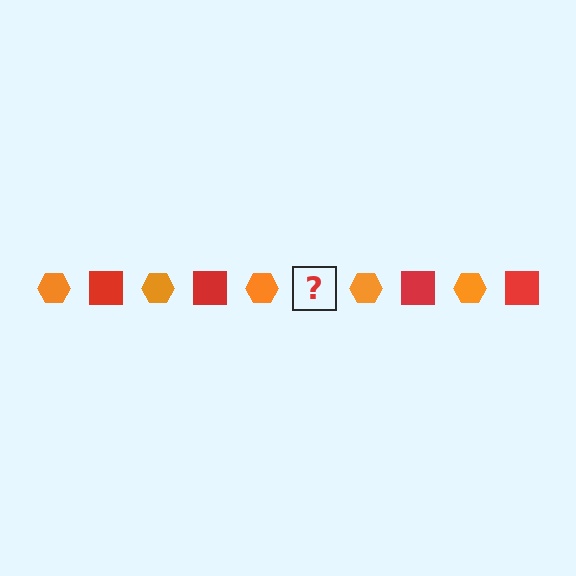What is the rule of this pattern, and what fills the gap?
The rule is that the pattern alternates between orange hexagon and red square. The gap should be filled with a red square.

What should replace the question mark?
The question mark should be replaced with a red square.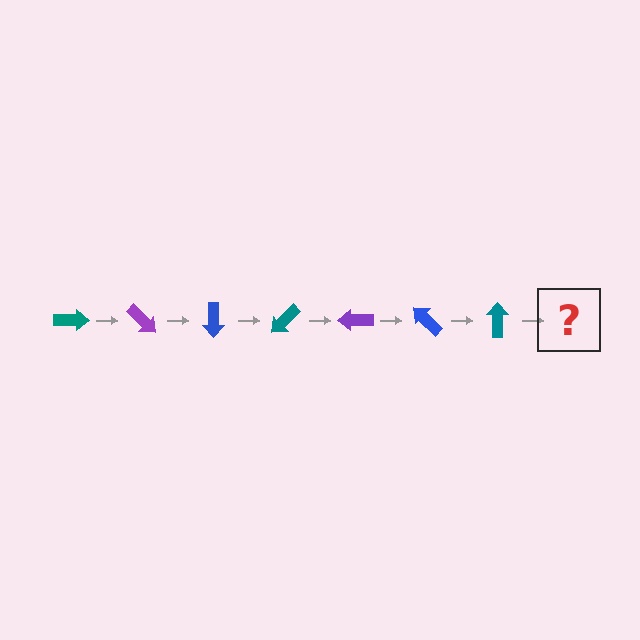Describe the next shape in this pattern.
It should be a purple arrow, rotated 315 degrees from the start.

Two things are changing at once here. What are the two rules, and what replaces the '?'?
The two rules are that it rotates 45 degrees each step and the color cycles through teal, purple, and blue. The '?' should be a purple arrow, rotated 315 degrees from the start.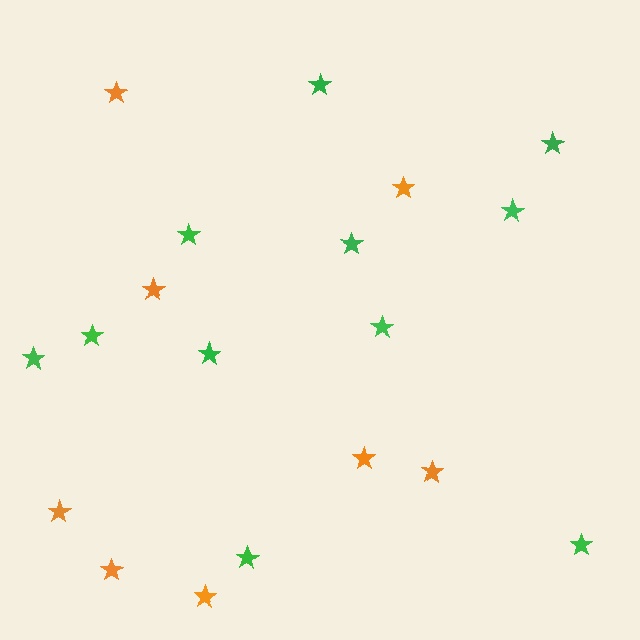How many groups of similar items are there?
There are 2 groups: one group of orange stars (8) and one group of green stars (11).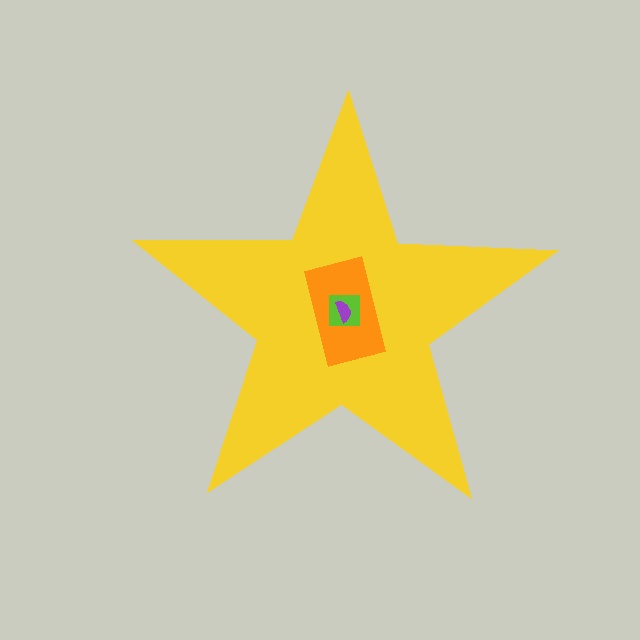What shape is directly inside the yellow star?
The orange rectangle.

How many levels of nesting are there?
4.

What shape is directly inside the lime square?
The purple semicircle.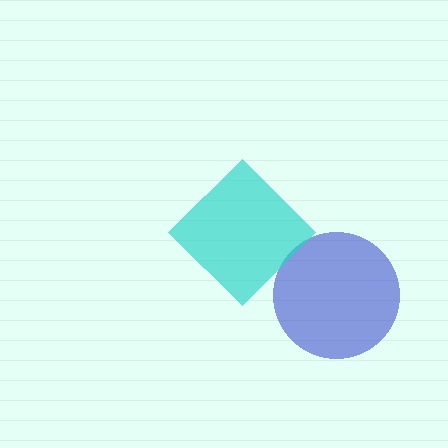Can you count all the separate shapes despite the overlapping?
Yes, there are 2 separate shapes.